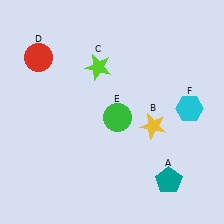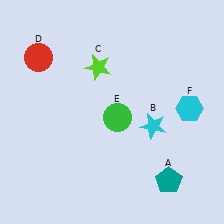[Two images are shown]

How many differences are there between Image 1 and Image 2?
There is 1 difference between the two images.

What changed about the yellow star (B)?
In Image 1, B is yellow. In Image 2, it changed to cyan.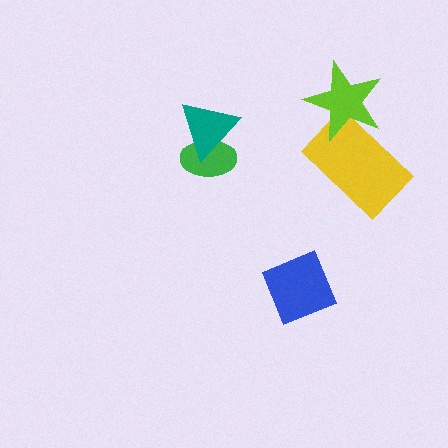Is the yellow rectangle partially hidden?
Yes, it is partially covered by another shape.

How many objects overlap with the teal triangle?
1 object overlaps with the teal triangle.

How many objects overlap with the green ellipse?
1 object overlaps with the green ellipse.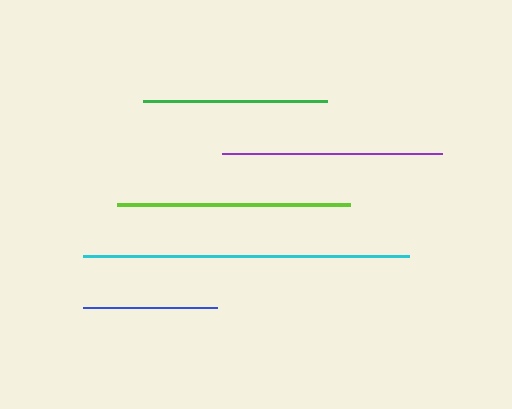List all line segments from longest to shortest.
From longest to shortest: cyan, lime, purple, green, blue.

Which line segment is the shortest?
The blue line is the shortest at approximately 134 pixels.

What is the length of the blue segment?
The blue segment is approximately 134 pixels long.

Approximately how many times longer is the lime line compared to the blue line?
The lime line is approximately 1.7 times the length of the blue line.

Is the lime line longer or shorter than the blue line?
The lime line is longer than the blue line.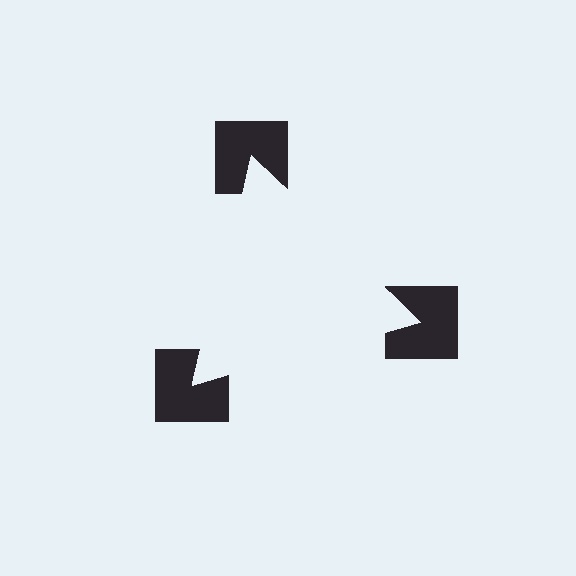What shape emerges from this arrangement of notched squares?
An illusory triangle — its edges are inferred from the aligned wedge cuts in the notched squares, not physically drawn.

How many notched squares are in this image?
There are 3 — one at each vertex of the illusory triangle.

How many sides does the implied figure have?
3 sides.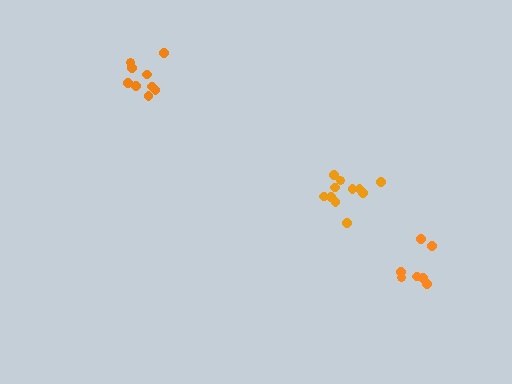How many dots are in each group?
Group 1: 9 dots, Group 2: 11 dots, Group 3: 7 dots (27 total).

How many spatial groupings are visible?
There are 3 spatial groupings.